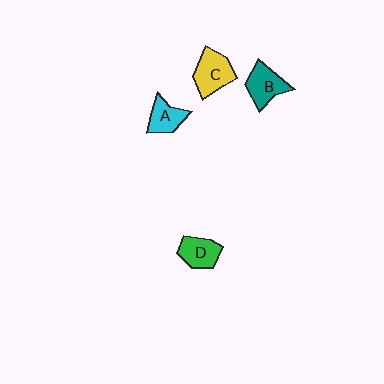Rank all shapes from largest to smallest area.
From largest to smallest: C (yellow), B (teal), D (green), A (cyan).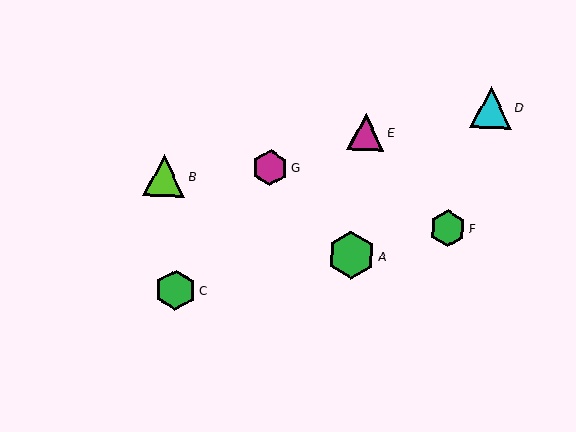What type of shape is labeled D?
Shape D is a cyan triangle.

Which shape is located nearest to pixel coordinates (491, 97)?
The cyan triangle (labeled D) at (491, 107) is nearest to that location.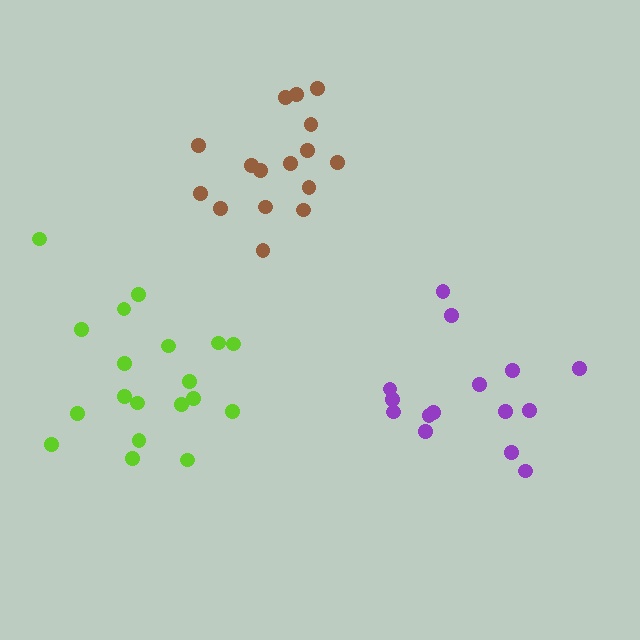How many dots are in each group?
Group 1: 16 dots, Group 2: 19 dots, Group 3: 15 dots (50 total).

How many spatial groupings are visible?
There are 3 spatial groupings.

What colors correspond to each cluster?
The clusters are colored: brown, lime, purple.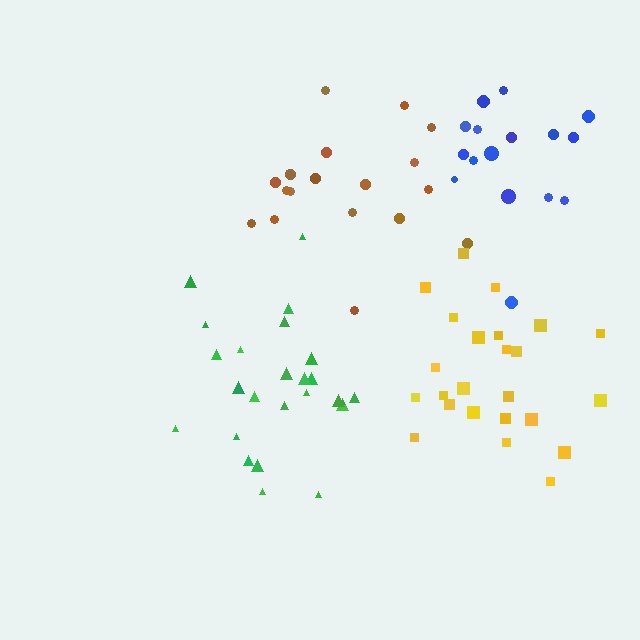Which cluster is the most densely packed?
Yellow.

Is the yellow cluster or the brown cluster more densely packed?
Yellow.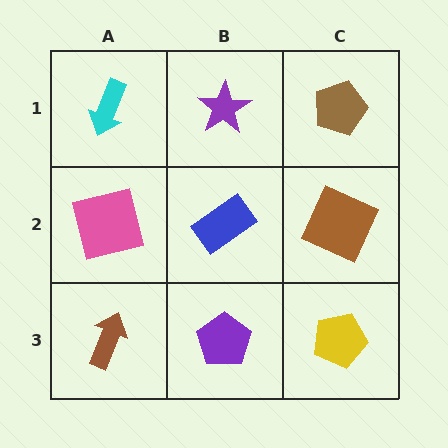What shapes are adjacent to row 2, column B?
A purple star (row 1, column B), a purple pentagon (row 3, column B), a pink square (row 2, column A), a brown square (row 2, column C).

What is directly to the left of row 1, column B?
A cyan arrow.